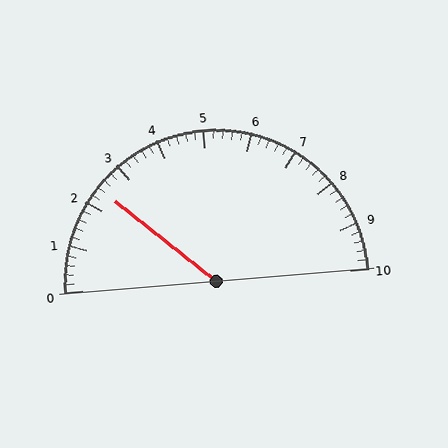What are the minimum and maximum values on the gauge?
The gauge ranges from 0 to 10.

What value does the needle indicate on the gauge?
The needle indicates approximately 2.4.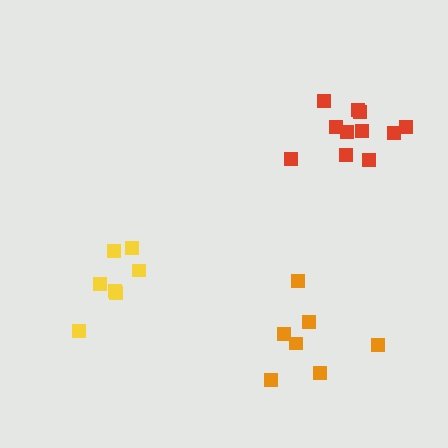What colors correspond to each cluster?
The clusters are colored: orange, red, yellow.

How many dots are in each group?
Group 1: 7 dots, Group 2: 11 dots, Group 3: 7 dots (25 total).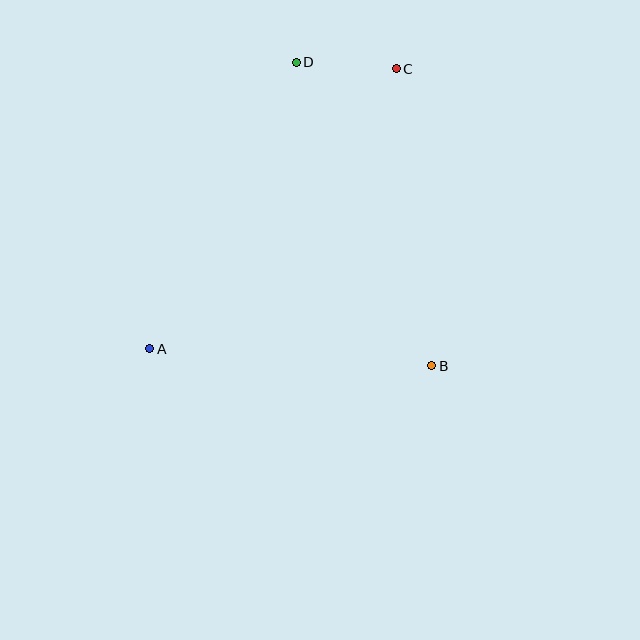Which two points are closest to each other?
Points C and D are closest to each other.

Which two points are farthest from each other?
Points A and C are farthest from each other.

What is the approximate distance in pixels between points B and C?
The distance between B and C is approximately 299 pixels.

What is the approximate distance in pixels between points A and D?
The distance between A and D is approximately 322 pixels.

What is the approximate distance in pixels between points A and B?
The distance between A and B is approximately 283 pixels.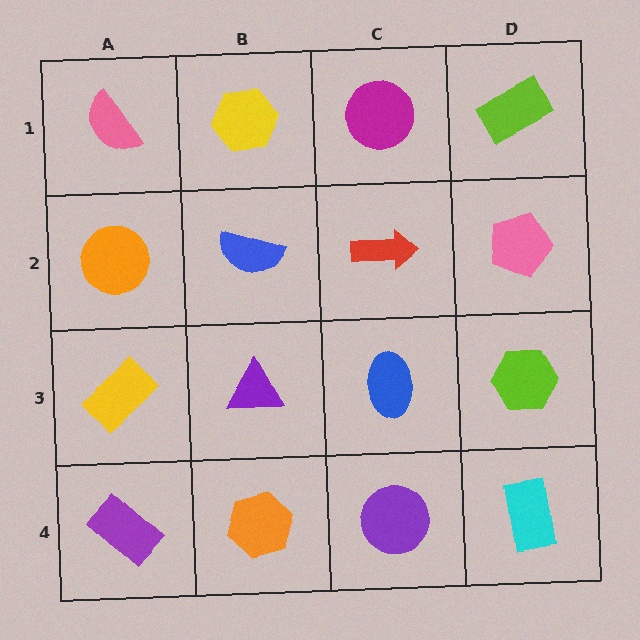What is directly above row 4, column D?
A lime hexagon.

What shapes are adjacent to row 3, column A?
An orange circle (row 2, column A), a purple rectangle (row 4, column A), a purple triangle (row 3, column B).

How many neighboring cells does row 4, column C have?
3.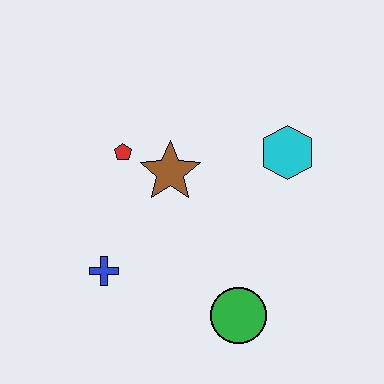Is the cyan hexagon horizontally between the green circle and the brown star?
No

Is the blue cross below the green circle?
No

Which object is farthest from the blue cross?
The cyan hexagon is farthest from the blue cross.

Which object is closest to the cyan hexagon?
The brown star is closest to the cyan hexagon.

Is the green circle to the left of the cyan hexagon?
Yes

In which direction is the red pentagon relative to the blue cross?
The red pentagon is above the blue cross.